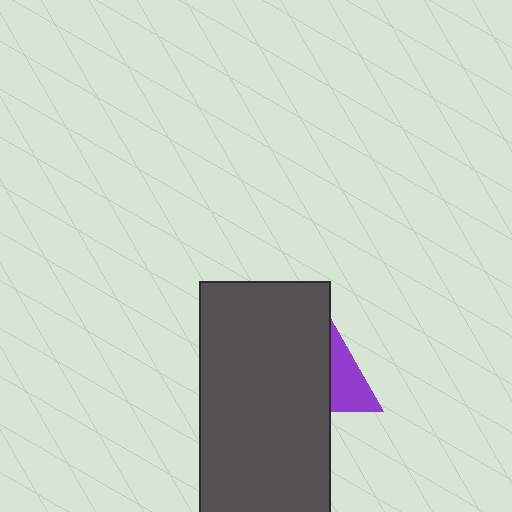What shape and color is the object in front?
The object in front is a dark gray rectangle.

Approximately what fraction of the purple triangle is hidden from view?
Roughly 64% of the purple triangle is hidden behind the dark gray rectangle.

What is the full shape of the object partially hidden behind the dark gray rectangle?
The partially hidden object is a purple triangle.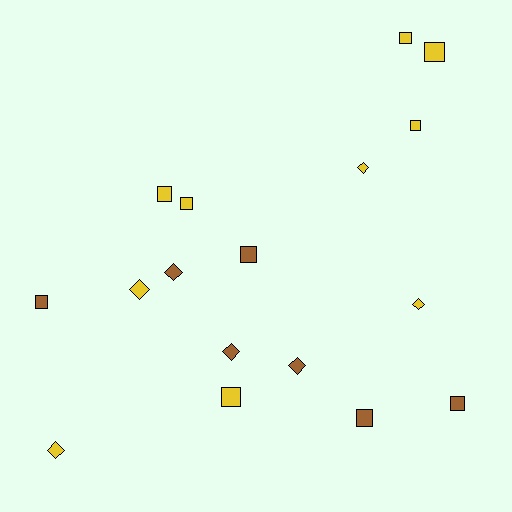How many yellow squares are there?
There are 6 yellow squares.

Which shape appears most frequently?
Square, with 10 objects.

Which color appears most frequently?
Yellow, with 10 objects.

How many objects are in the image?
There are 17 objects.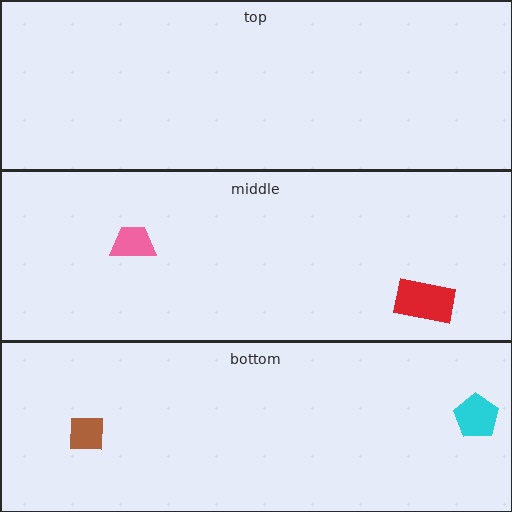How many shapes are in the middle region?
2.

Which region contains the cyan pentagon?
The bottom region.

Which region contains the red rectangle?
The middle region.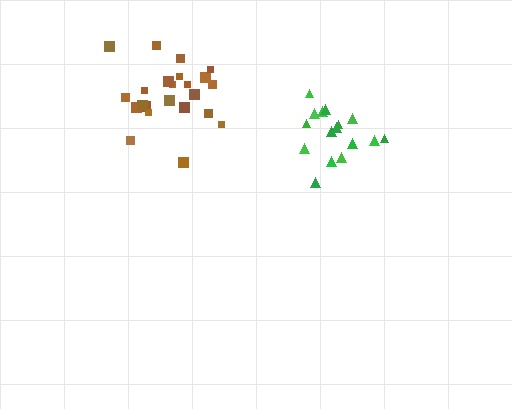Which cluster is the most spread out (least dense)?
Green.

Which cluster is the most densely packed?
Brown.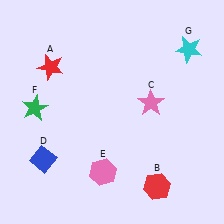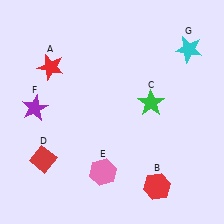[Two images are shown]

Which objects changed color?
C changed from pink to green. D changed from blue to red. F changed from green to purple.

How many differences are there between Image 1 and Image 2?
There are 3 differences between the two images.